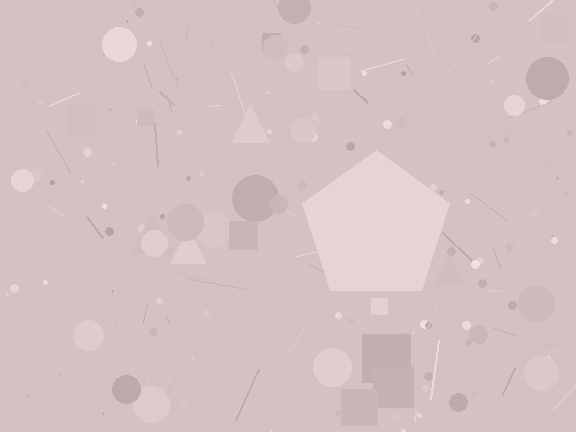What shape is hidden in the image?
A pentagon is hidden in the image.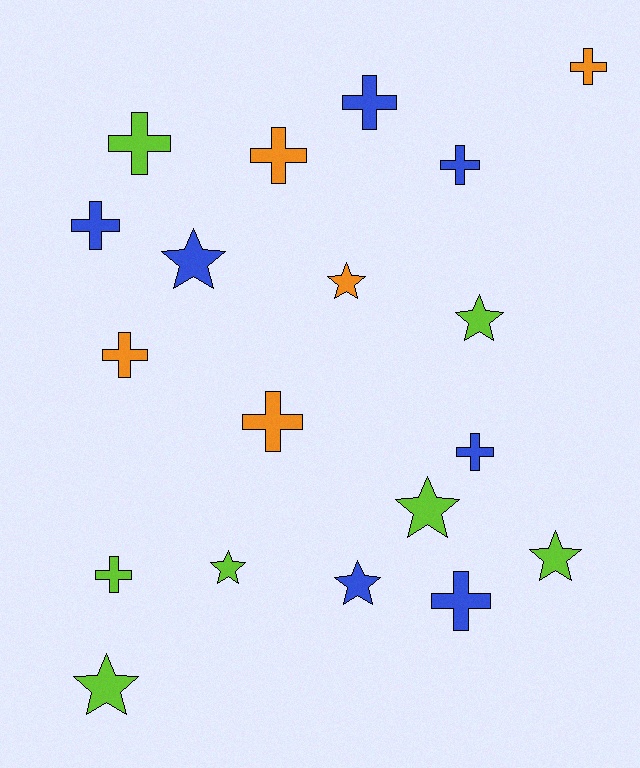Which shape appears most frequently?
Cross, with 11 objects.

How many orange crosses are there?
There are 4 orange crosses.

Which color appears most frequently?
Lime, with 7 objects.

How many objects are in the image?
There are 19 objects.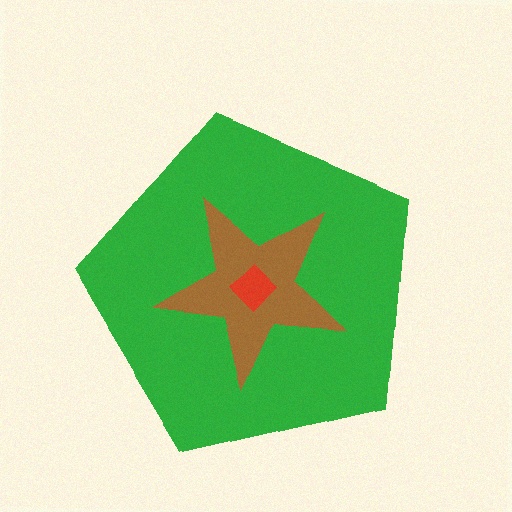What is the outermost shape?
The green pentagon.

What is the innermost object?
The red diamond.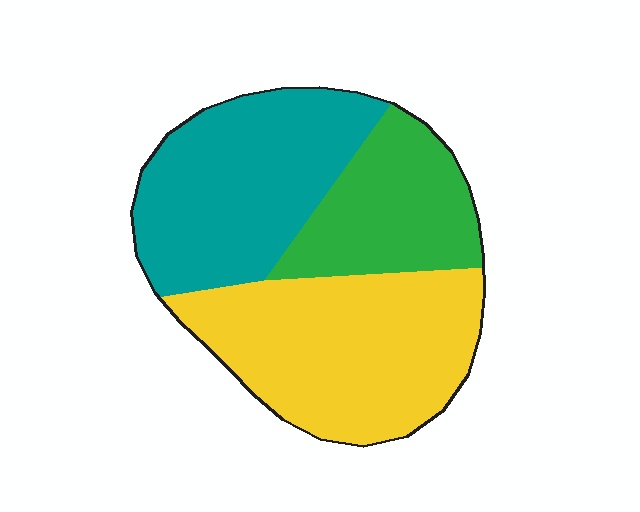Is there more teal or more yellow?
Yellow.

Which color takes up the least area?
Green, at roughly 25%.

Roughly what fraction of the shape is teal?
Teal takes up between a third and a half of the shape.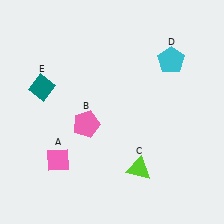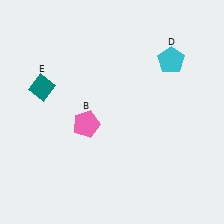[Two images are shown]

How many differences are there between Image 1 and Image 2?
There are 2 differences between the two images.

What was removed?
The lime triangle (C), the pink diamond (A) were removed in Image 2.